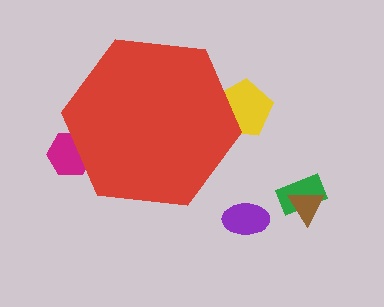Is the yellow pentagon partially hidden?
Yes, the yellow pentagon is partially hidden behind the red hexagon.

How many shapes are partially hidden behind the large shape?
2 shapes are partially hidden.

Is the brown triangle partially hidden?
No, the brown triangle is fully visible.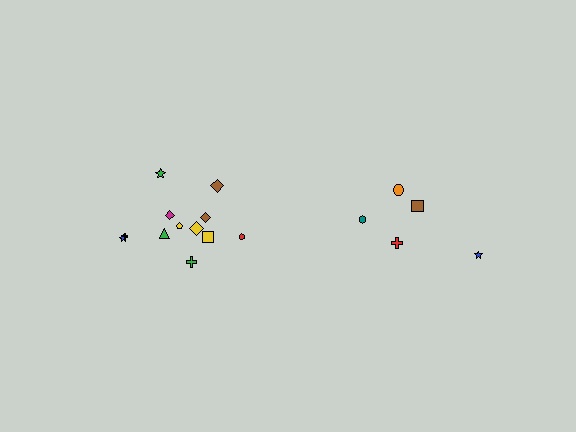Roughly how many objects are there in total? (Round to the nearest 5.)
Roughly 15 objects in total.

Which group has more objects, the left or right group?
The left group.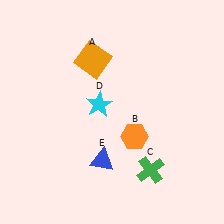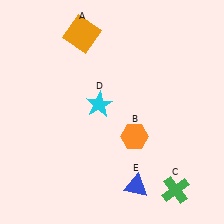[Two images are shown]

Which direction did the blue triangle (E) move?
The blue triangle (E) moved right.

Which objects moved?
The objects that moved are: the orange square (A), the green cross (C), the blue triangle (E).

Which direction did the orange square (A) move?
The orange square (A) moved up.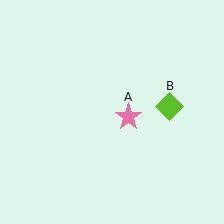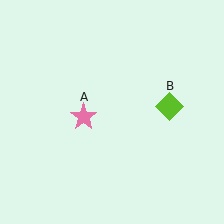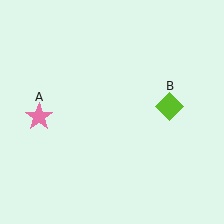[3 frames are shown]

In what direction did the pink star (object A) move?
The pink star (object A) moved left.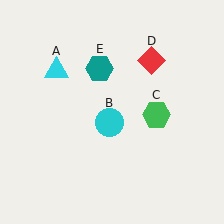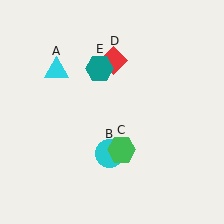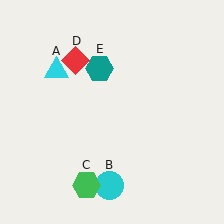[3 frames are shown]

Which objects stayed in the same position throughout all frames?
Cyan triangle (object A) and teal hexagon (object E) remained stationary.